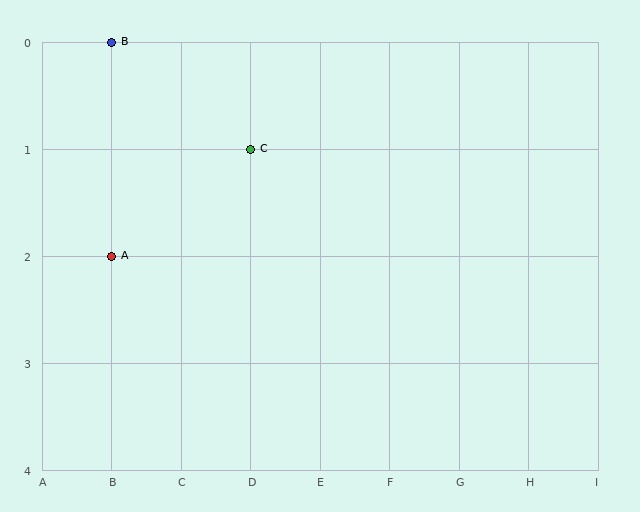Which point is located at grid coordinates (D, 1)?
Point C is at (D, 1).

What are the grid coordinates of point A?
Point A is at grid coordinates (B, 2).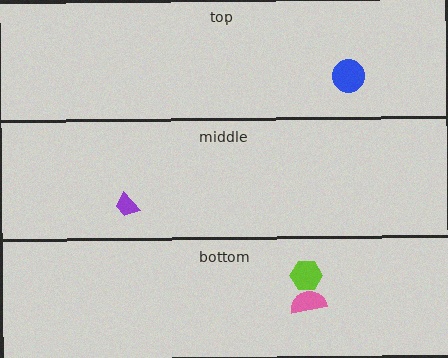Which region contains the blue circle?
The top region.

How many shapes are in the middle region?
1.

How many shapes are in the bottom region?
2.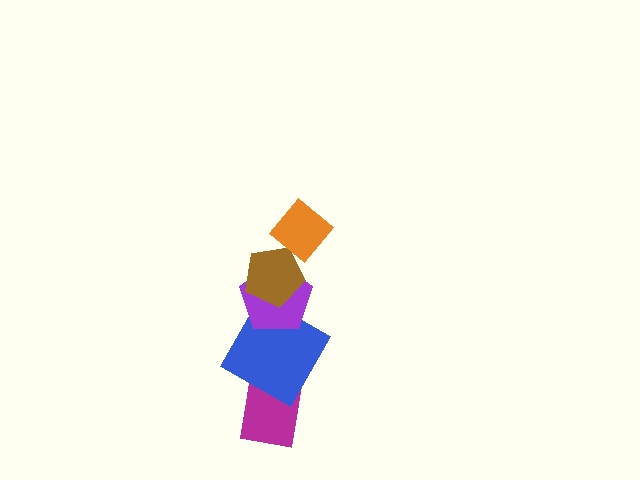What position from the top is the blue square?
The blue square is 4th from the top.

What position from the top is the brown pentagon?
The brown pentagon is 2nd from the top.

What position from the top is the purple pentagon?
The purple pentagon is 3rd from the top.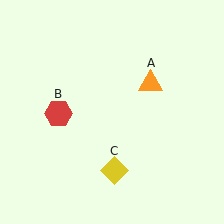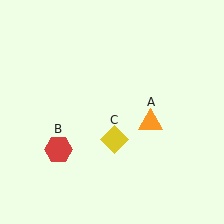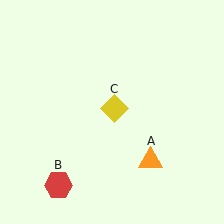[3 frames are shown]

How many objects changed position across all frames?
3 objects changed position: orange triangle (object A), red hexagon (object B), yellow diamond (object C).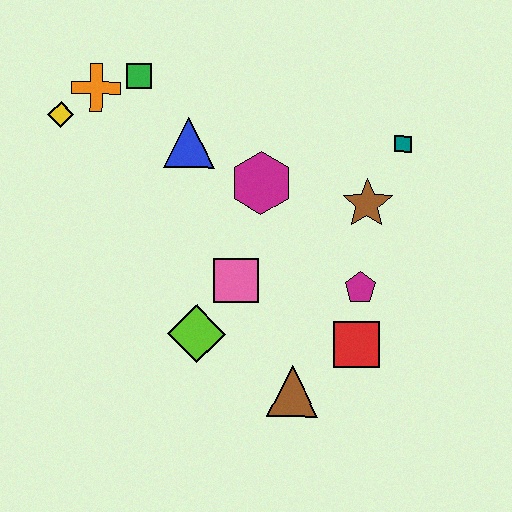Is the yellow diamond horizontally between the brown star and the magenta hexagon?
No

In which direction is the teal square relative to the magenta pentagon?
The teal square is above the magenta pentagon.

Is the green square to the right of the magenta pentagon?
No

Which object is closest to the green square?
The orange cross is closest to the green square.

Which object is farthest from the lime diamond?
The teal square is farthest from the lime diamond.